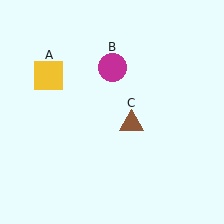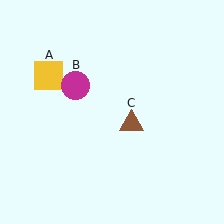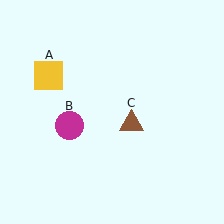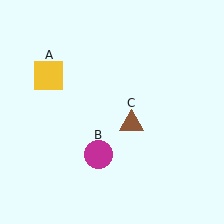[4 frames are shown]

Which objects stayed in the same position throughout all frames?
Yellow square (object A) and brown triangle (object C) remained stationary.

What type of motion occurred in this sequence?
The magenta circle (object B) rotated counterclockwise around the center of the scene.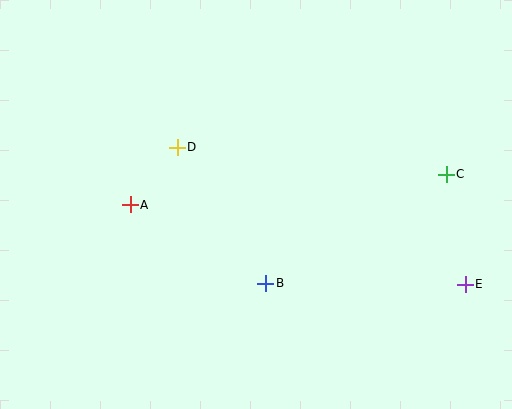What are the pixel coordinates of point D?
Point D is at (177, 147).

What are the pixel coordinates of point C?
Point C is at (446, 174).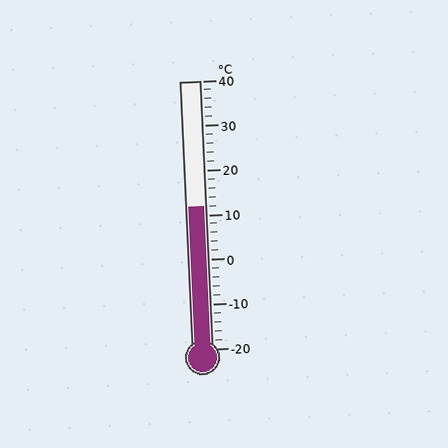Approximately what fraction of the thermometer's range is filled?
The thermometer is filled to approximately 55% of its range.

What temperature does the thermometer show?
The thermometer shows approximately 12°C.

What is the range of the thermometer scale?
The thermometer scale ranges from -20°C to 40°C.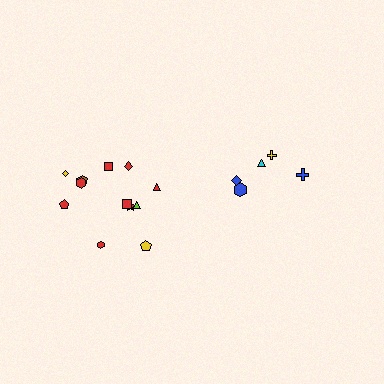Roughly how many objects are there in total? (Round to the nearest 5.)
Roughly 15 objects in total.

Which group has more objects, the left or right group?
The left group.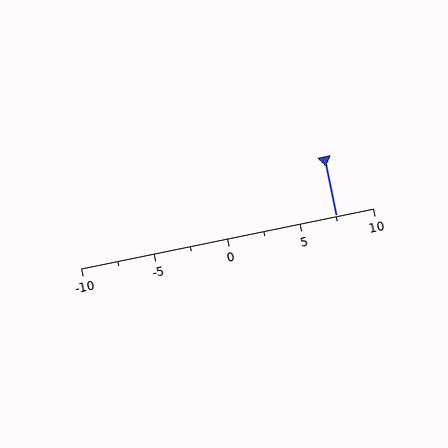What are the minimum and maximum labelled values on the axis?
The axis runs from -10 to 10.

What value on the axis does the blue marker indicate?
The marker indicates approximately 7.5.